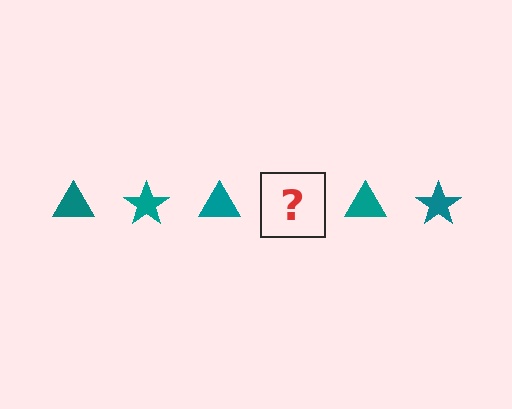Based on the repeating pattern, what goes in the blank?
The blank should be a teal star.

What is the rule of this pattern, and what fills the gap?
The rule is that the pattern cycles through triangle, star shapes in teal. The gap should be filled with a teal star.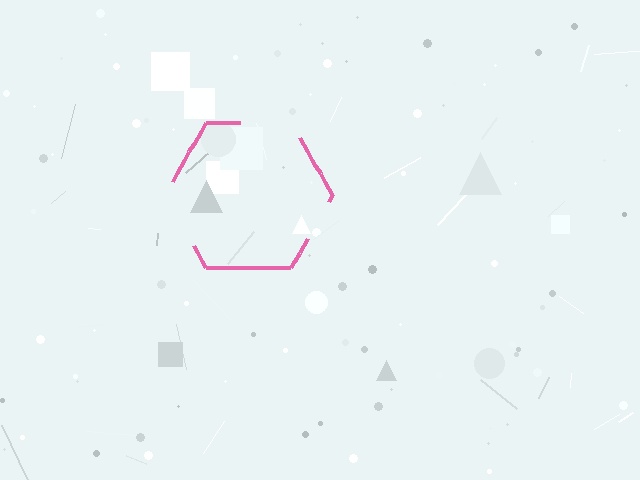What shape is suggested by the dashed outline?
The dashed outline suggests a hexagon.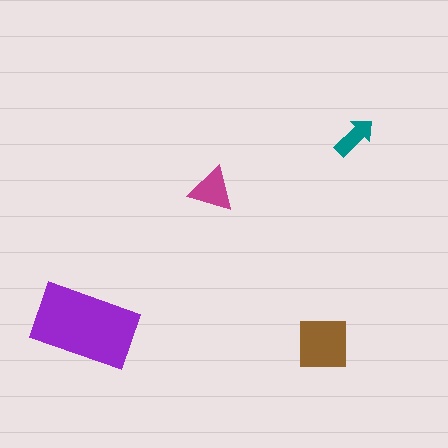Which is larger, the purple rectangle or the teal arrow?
The purple rectangle.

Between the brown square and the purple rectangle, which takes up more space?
The purple rectangle.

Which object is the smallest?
The teal arrow.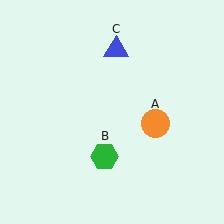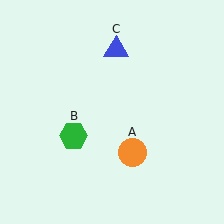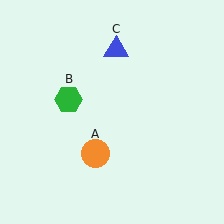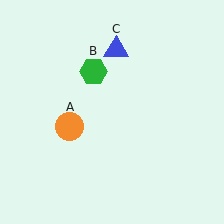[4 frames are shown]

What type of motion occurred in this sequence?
The orange circle (object A), green hexagon (object B) rotated clockwise around the center of the scene.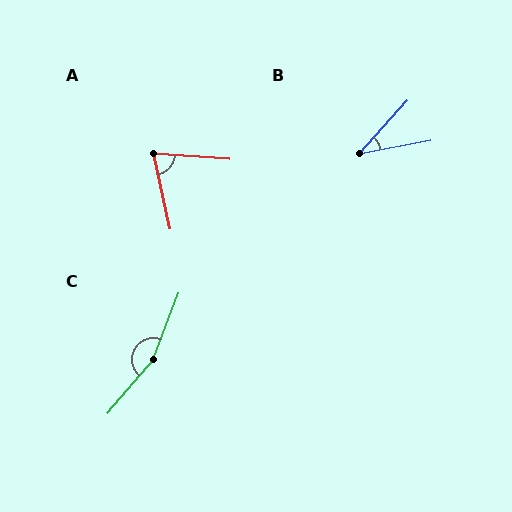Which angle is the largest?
C, at approximately 161 degrees.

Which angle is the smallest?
B, at approximately 37 degrees.